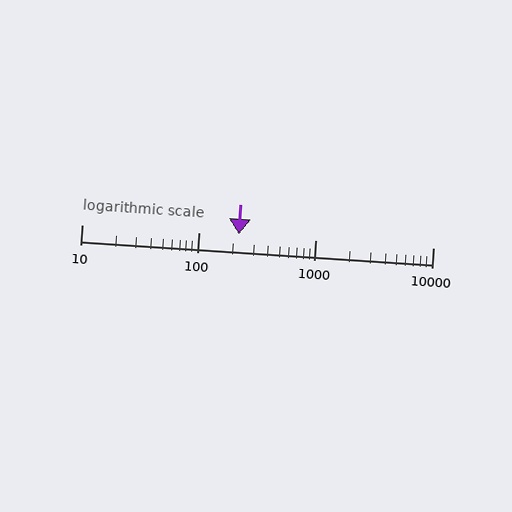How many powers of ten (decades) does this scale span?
The scale spans 3 decades, from 10 to 10000.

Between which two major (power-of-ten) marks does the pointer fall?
The pointer is between 100 and 1000.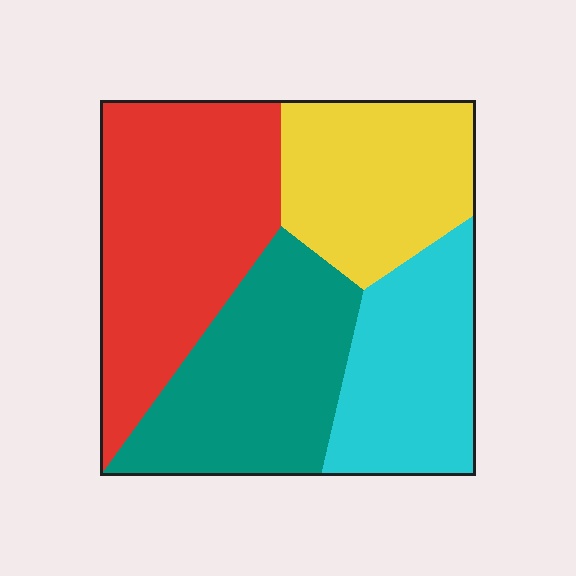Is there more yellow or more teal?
Teal.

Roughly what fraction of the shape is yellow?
Yellow takes up about one fifth (1/5) of the shape.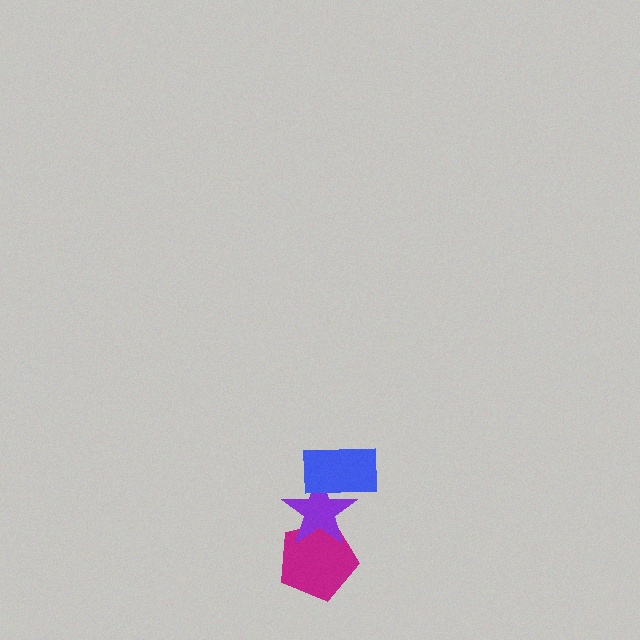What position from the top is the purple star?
The purple star is 2nd from the top.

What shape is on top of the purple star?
The blue rectangle is on top of the purple star.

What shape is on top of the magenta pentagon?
The purple star is on top of the magenta pentagon.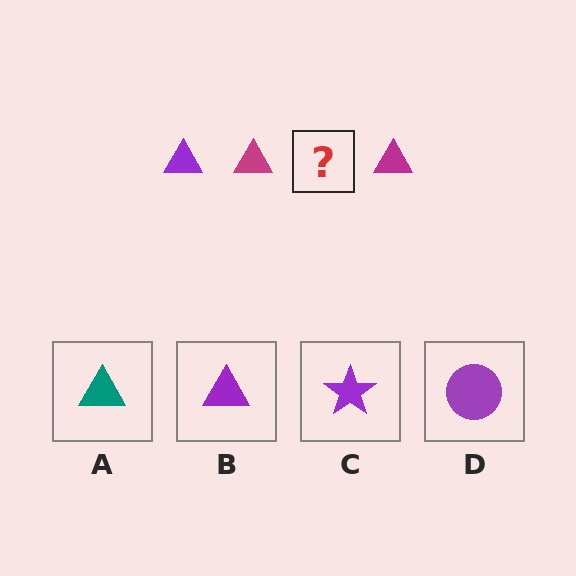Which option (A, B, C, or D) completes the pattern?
B.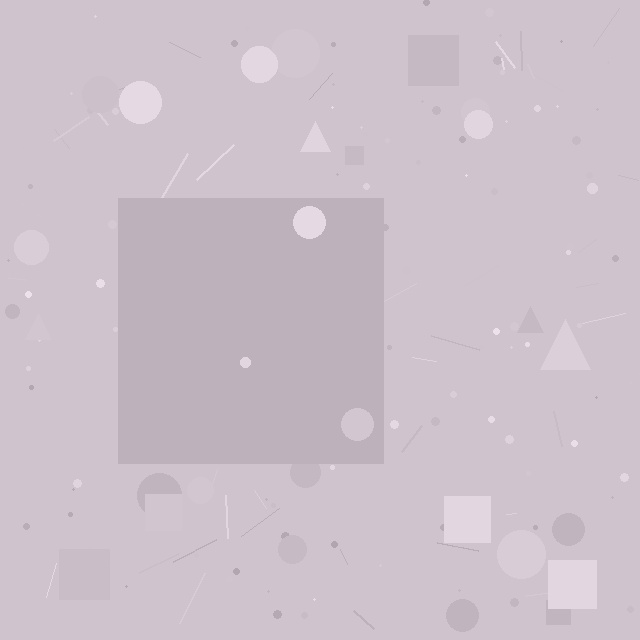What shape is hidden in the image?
A square is hidden in the image.